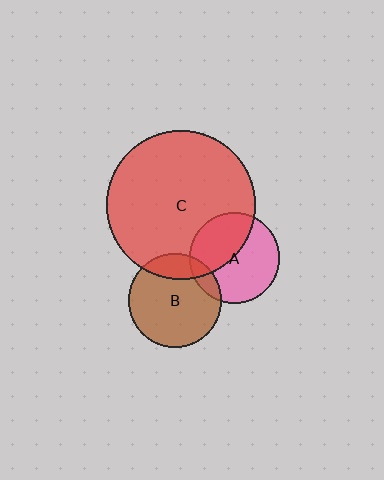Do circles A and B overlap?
Yes.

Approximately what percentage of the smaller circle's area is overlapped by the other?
Approximately 10%.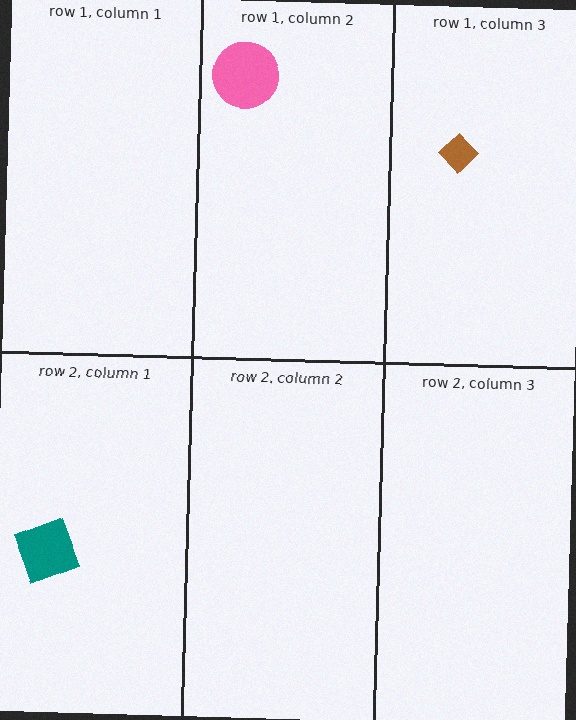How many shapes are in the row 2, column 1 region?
1.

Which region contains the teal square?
The row 2, column 1 region.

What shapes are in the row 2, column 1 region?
The teal square.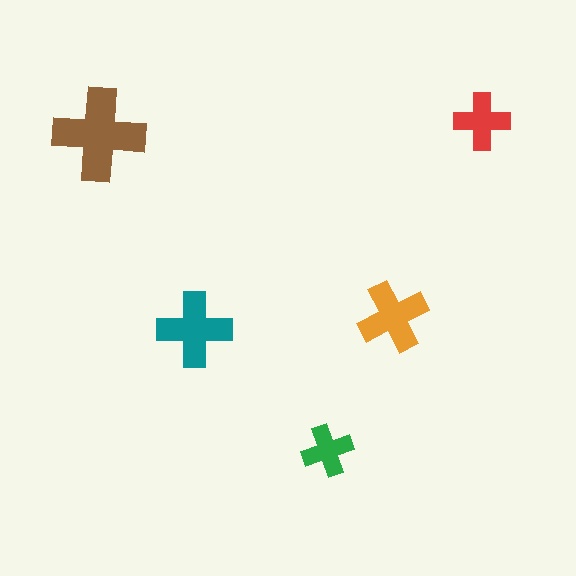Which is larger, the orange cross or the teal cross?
The teal one.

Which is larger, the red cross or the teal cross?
The teal one.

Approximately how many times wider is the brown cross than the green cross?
About 2 times wider.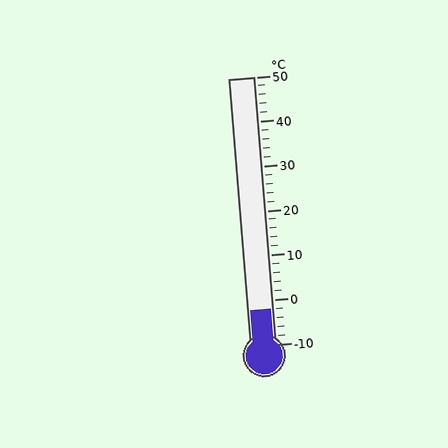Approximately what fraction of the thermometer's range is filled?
The thermometer is filled to approximately 15% of its range.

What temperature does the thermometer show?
The thermometer shows approximately -2°C.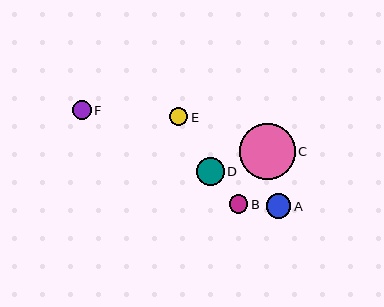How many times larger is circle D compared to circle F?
Circle D is approximately 1.5 times the size of circle F.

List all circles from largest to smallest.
From largest to smallest: C, D, A, F, E, B.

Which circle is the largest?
Circle C is the largest with a size of approximately 56 pixels.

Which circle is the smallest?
Circle B is the smallest with a size of approximately 18 pixels.